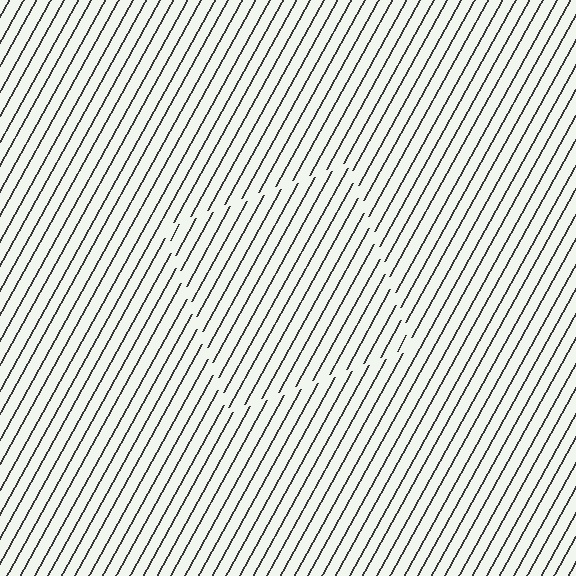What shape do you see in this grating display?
An illusory square. The interior of the shape contains the same grating, shifted by half a period — the contour is defined by the phase discontinuity where line-ends from the inner and outer gratings abut.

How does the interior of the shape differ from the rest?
The interior of the shape contains the same grating, shifted by half a period — the contour is defined by the phase discontinuity where line-ends from the inner and outer gratings abut.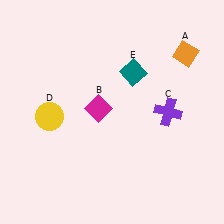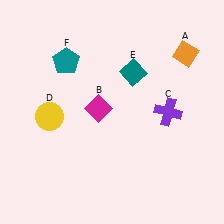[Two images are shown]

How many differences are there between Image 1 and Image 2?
There is 1 difference between the two images.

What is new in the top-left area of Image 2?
A teal pentagon (F) was added in the top-left area of Image 2.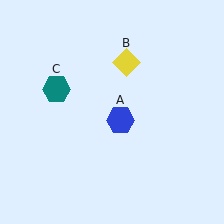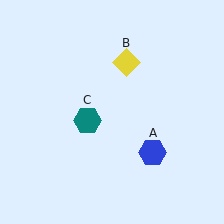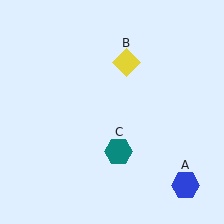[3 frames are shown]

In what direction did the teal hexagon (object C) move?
The teal hexagon (object C) moved down and to the right.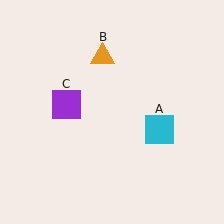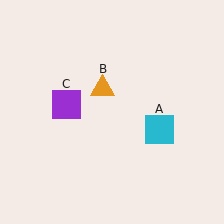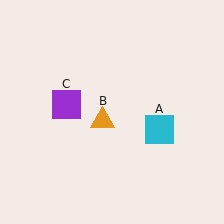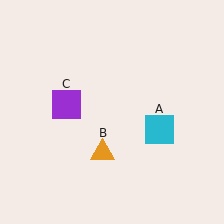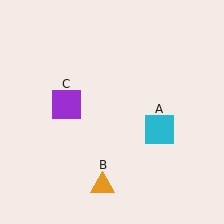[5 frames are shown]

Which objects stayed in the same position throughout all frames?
Cyan square (object A) and purple square (object C) remained stationary.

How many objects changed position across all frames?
1 object changed position: orange triangle (object B).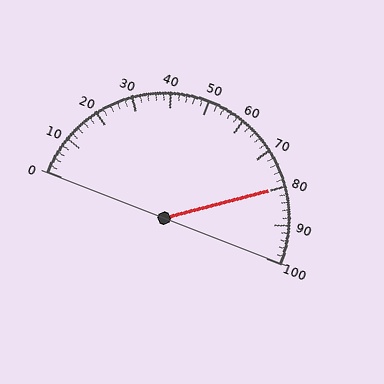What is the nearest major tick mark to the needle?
The nearest major tick mark is 80.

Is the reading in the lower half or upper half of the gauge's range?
The reading is in the upper half of the range (0 to 100).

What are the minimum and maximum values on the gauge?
The gauge ranges from 0 to 100.